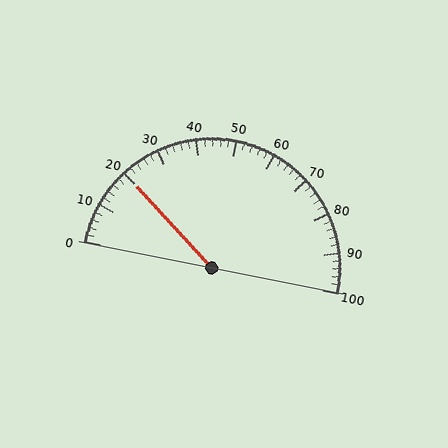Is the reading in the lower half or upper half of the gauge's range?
The reading is in the lower half of the range (0 to 100).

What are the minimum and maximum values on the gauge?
The gauge ranges from 0 to 100.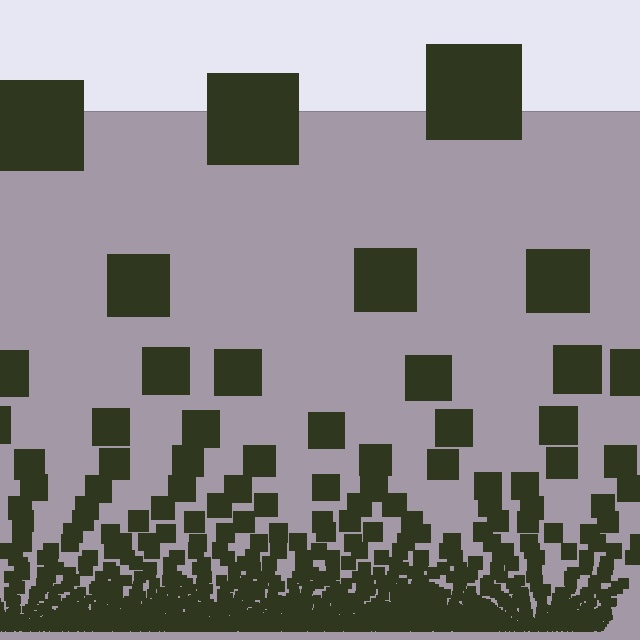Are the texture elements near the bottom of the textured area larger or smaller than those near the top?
Smaller. The gradient is inverted — elements near the bottom are smaller and denser.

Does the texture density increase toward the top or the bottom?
Density increases toward the bottom.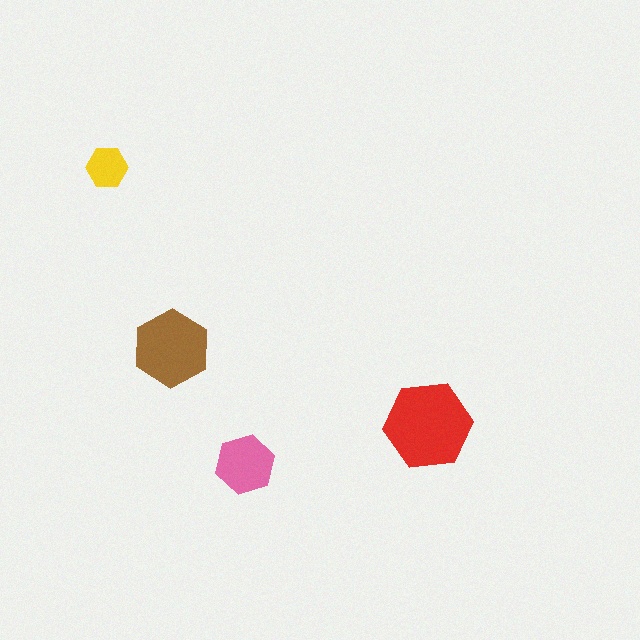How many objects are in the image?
There are 4 objects in the image.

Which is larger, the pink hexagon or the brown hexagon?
The brown one.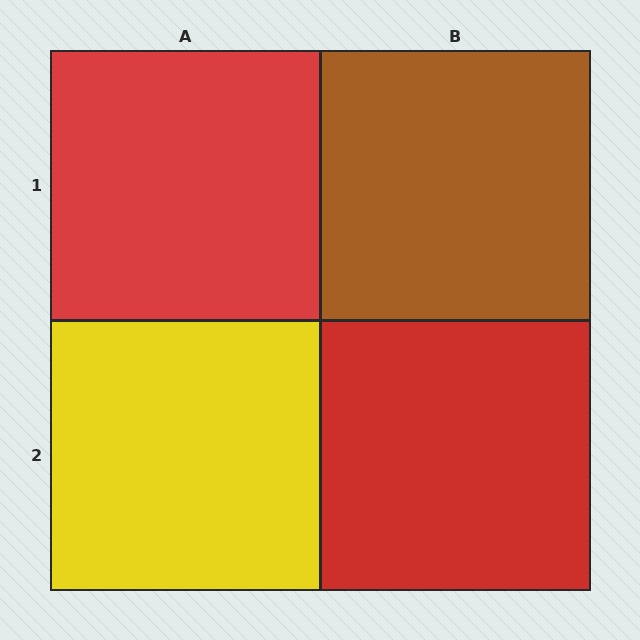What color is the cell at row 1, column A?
Red.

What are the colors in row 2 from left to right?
Yellow, red.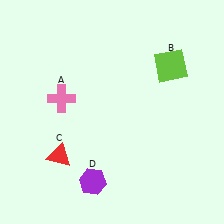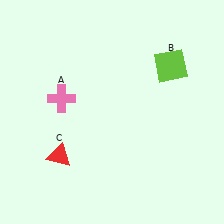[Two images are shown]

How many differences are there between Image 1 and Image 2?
There is 1 difference between the two images.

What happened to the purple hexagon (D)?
The purple hexagon (D) was removed in Image 2. It was in the bottom-left area of Image 1.